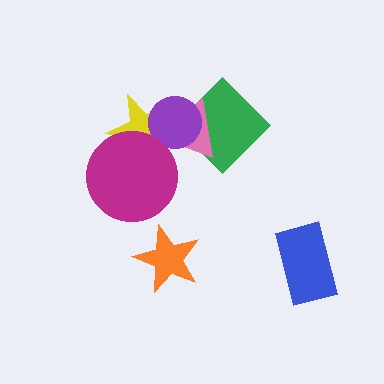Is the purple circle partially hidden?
No, no other shape covers it.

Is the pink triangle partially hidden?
Yes, it is partially covered by another shape.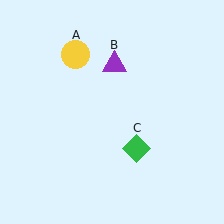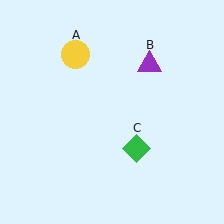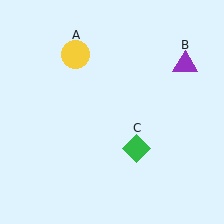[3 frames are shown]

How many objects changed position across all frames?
1 object changed position: purple triangle (object B).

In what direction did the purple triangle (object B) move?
The purple triangle (object B) moved right.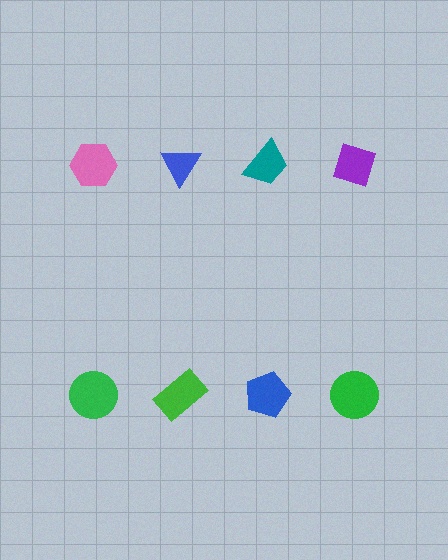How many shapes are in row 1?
4 shapes.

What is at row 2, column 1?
A green circle.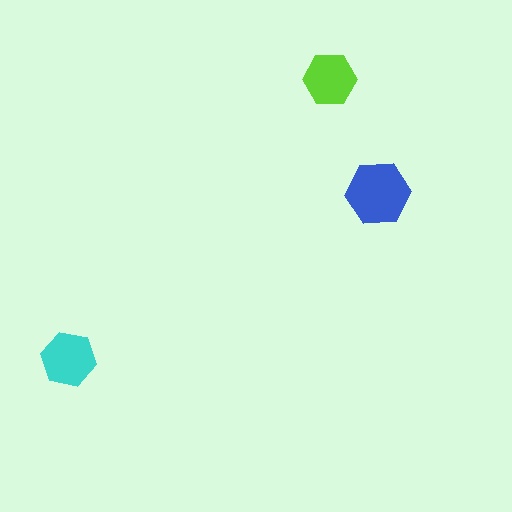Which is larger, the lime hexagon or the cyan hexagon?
The cyan one.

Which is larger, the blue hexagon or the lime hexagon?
The blue one.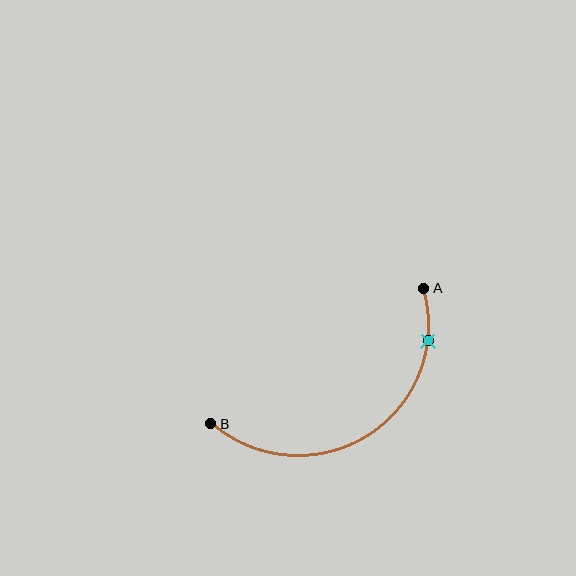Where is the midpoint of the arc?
The arc midpoint is the point on the curve farthest from the straight line joining A and B. It sits below that line.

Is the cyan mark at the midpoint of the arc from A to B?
No. The cyan mark lies on the arc but is closer to endpoint A. The arc midpoint would be at the point on the curve equidistant along the arc from both A and B.